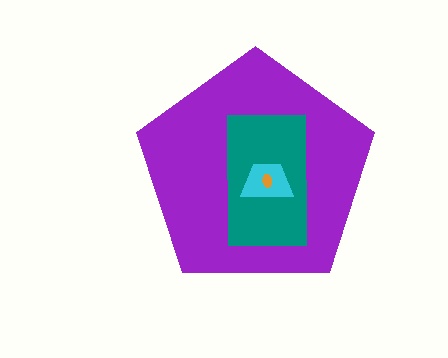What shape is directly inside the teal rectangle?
The cyan trapezoid.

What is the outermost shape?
The purple pentagon.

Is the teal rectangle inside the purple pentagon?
Yes.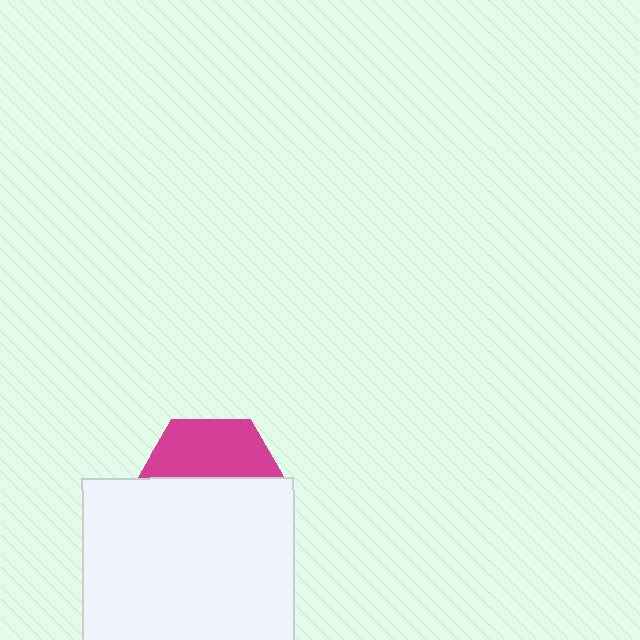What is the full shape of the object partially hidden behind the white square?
The partially hidden object is a magenta hexagon.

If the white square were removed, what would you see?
You would see the complete magenta hexagon.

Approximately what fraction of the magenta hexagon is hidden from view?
Roughly 60% of the magenta hexagon is hidden behind the white square.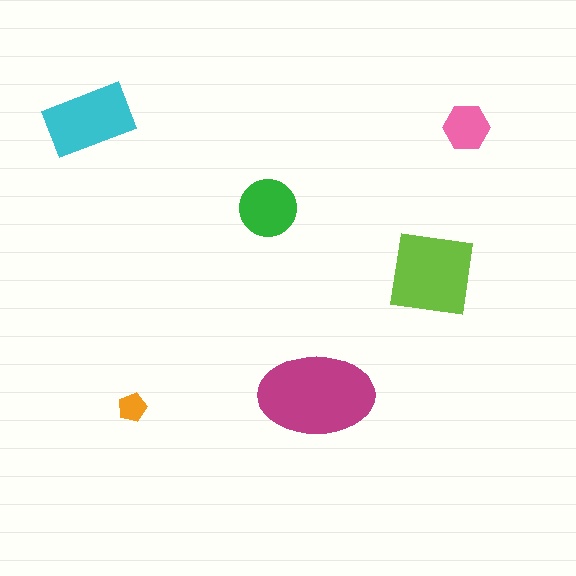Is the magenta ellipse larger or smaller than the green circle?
Larger.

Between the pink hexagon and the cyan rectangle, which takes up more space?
The cyan rectangle.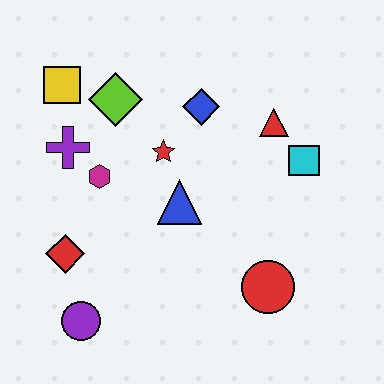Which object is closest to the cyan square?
The red triangle is closest to the cyan square.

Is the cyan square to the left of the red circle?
No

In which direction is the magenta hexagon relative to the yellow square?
The magenta hexagon is below the yellow square.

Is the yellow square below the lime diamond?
No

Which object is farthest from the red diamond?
The cyan square is farthest from the red diamond.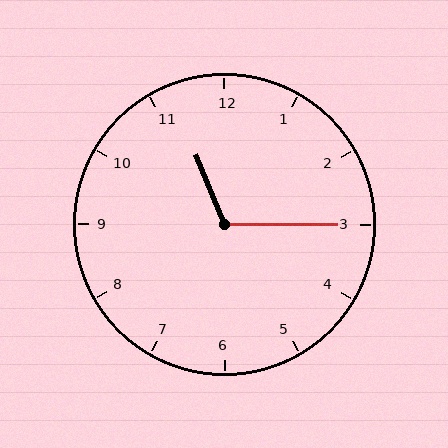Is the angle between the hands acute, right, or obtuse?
It is obtuse.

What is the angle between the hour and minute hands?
Approximately 112 degrees.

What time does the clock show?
11:15.